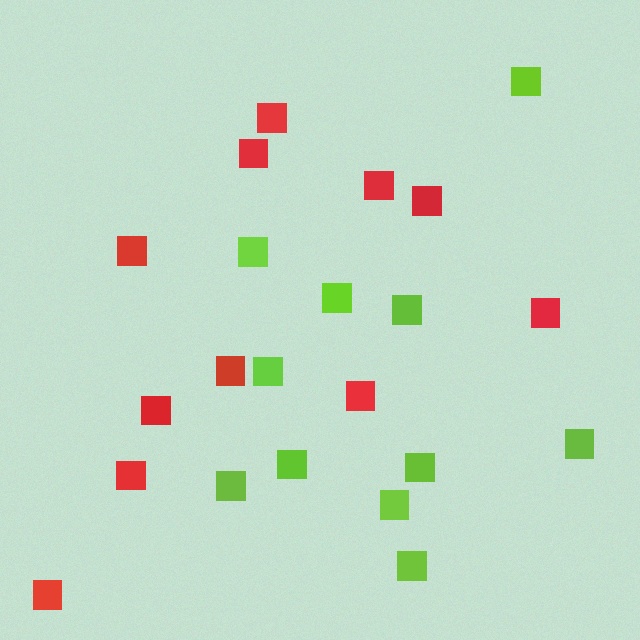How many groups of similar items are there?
There are 2 groups: one group of lime squares (11) and one group of red squares (11).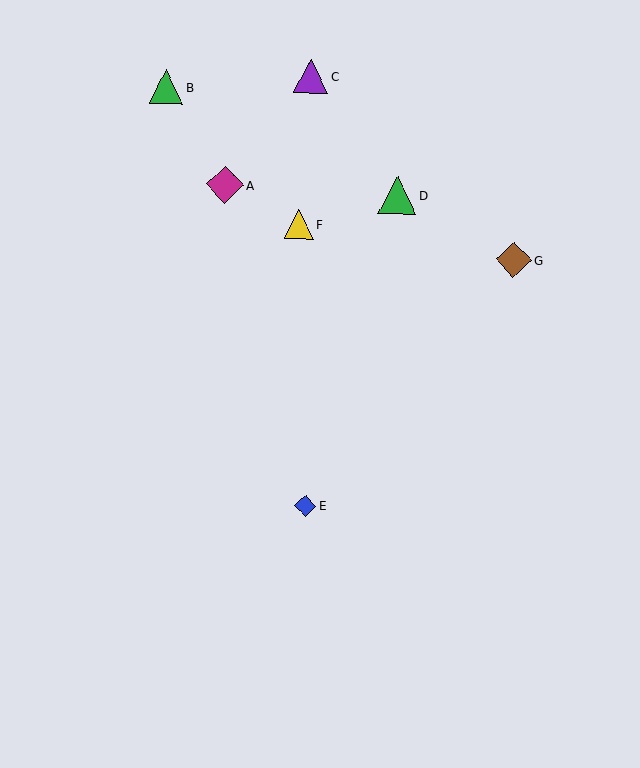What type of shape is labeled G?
Shape G is a brown diamond.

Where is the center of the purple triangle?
The center of the purple triangle is at (311, 76).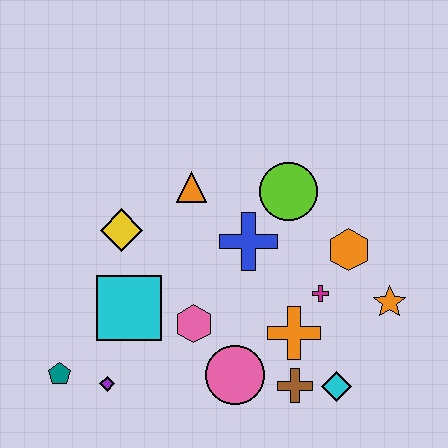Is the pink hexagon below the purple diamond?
No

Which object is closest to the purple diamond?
The teal pentagon is closest to the purple diamond.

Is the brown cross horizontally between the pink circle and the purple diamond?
No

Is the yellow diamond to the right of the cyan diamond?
No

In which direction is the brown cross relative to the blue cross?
The brown cross is below the blue cross.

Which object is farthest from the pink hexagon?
The orange star is farthest from the pink hexagon.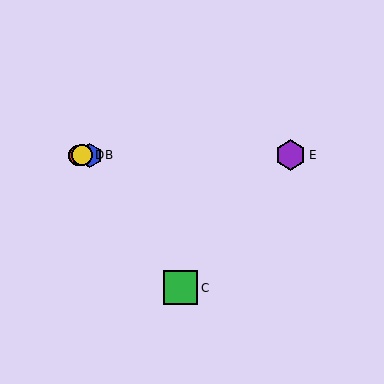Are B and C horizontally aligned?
No, B is at y≈155 and C is at y≈288.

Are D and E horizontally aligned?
Yes, both are at y≈155.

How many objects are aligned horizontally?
4 objects (A, B, D, E) are aligned horizontally.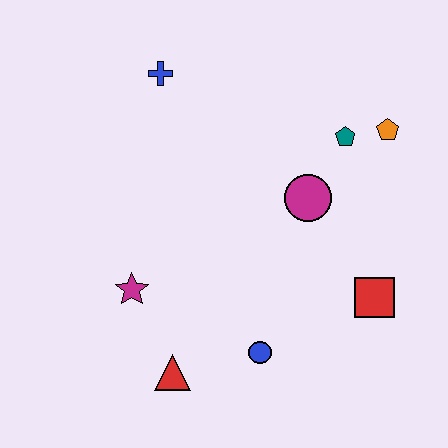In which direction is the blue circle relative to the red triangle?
The blue circle is to the right of the red triangle.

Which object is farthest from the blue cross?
The red square is farthest from the blue cross.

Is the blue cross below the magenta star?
No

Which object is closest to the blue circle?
The red triangle is closest to the blue circle.